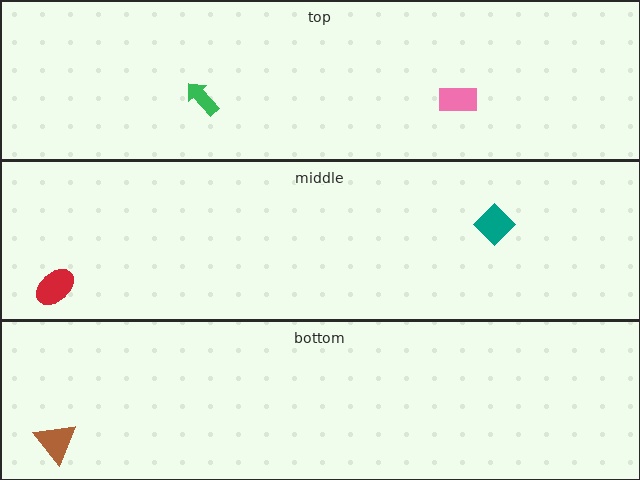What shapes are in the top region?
The pink rectangle, the green arrow.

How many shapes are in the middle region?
2.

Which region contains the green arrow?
The top region.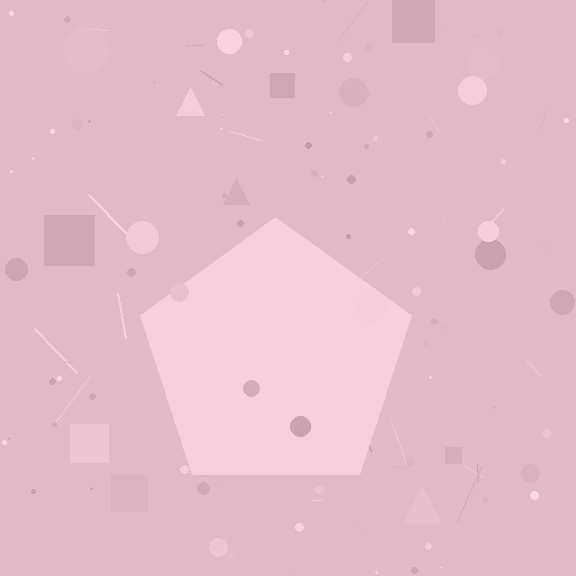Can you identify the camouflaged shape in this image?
The camouflaged shape is a pentagon.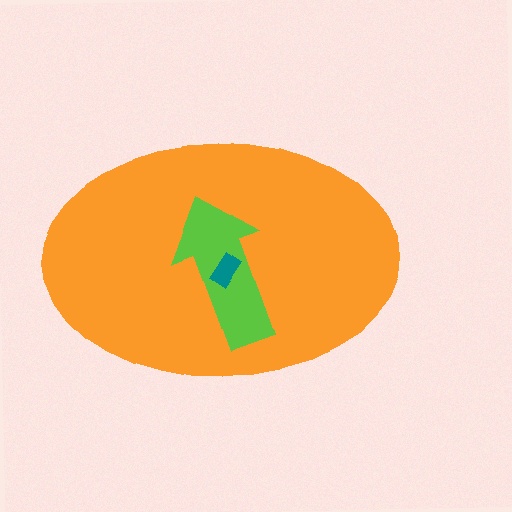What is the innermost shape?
The teal rectangle.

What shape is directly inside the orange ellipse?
The lime arrow.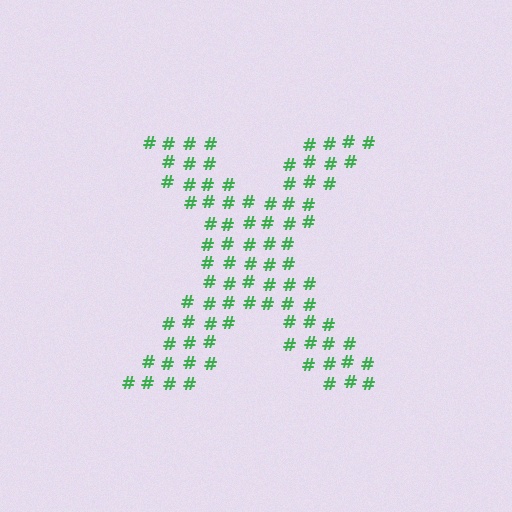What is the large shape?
The large shape is the letter X.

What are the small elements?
The small elements are hash symbols.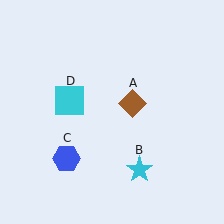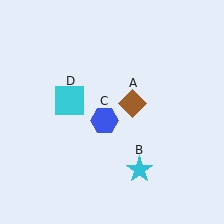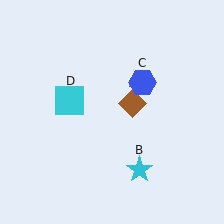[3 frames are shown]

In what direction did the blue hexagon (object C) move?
The blue hexagon (object C) moved up and to the right.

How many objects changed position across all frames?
1 object changed position: blue hexagon (object C).